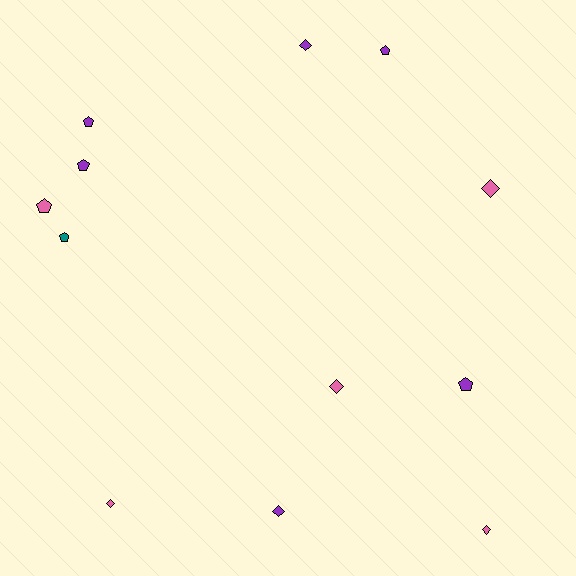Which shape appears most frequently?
Pentagon, with 6 objects.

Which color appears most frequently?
Purple, with 6 objects.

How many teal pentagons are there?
There is 1 teal pentagon.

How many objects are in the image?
There are 12 objects.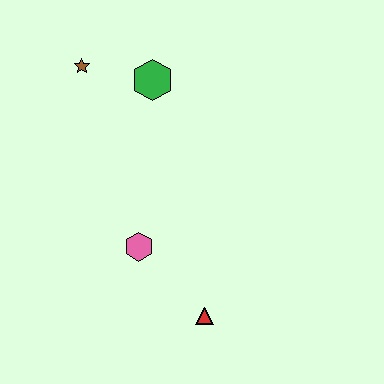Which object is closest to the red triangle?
The pink hexagon is closest to the red triangle.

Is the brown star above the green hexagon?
Yes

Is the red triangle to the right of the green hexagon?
Yes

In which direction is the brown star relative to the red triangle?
The brown star is above the red triangle.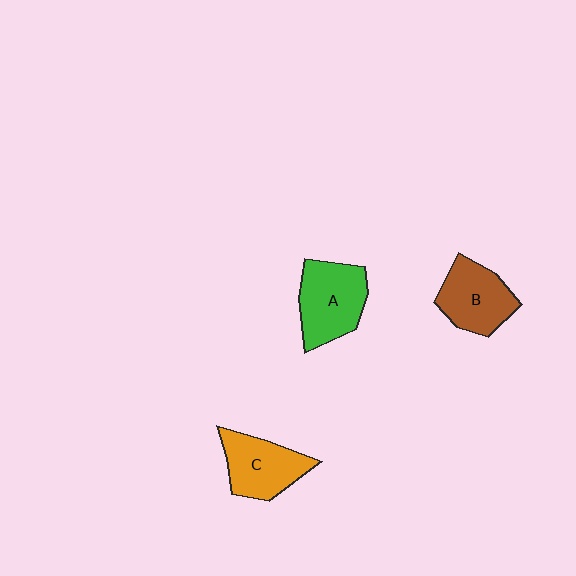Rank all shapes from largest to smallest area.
From largest to smallest: A (green), B (brown), C (orange).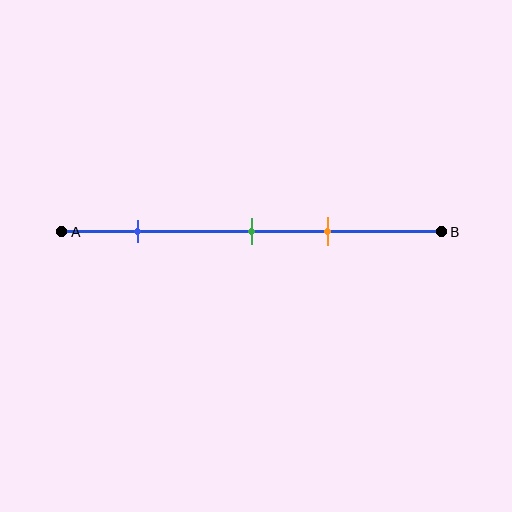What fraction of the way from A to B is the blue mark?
The blue mark is approximately 20% (0.2) of the way from A to B.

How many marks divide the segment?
There are 3 marks dividing the segment.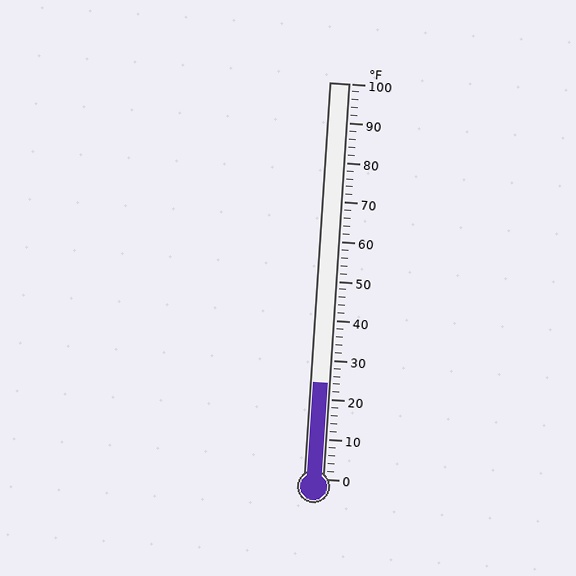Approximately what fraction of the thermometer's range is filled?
The thermometer is filled to approximately 25% of its range.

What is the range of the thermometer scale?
The thermometer scale ranges from 0°F to 100°F.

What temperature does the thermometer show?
The thermometer shows approximately 24°F.